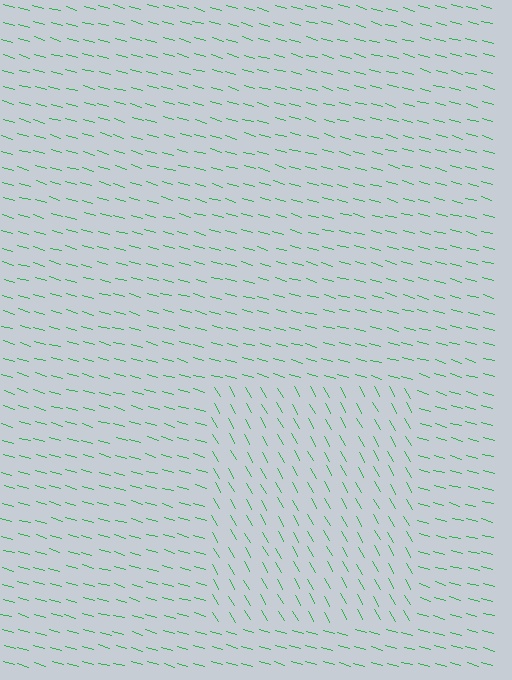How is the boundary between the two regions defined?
The boundary is defined purely by a change in line orientation (approximately 45 degrees difference). All lines are the same color and thickness.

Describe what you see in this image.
The image is filled with small green line segments. A rectangle region in the image has lines oriented differently from the surrounding lines, creating a visible texture boundary.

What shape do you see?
I see a rectangle.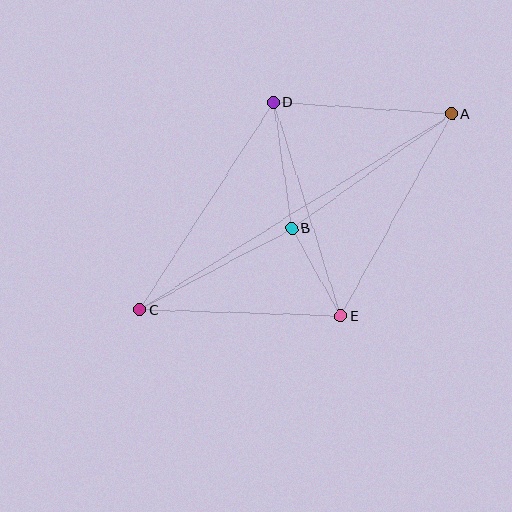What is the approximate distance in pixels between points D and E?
The distance between D and E is approximately 224 pixels.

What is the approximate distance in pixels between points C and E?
The distance between C and E is approximately 201 pixels.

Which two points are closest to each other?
Points B and E are closest to each other.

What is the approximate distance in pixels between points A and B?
The distance between A and B is approximately 197 pixels.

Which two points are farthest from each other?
Points A and C are farthest from each other.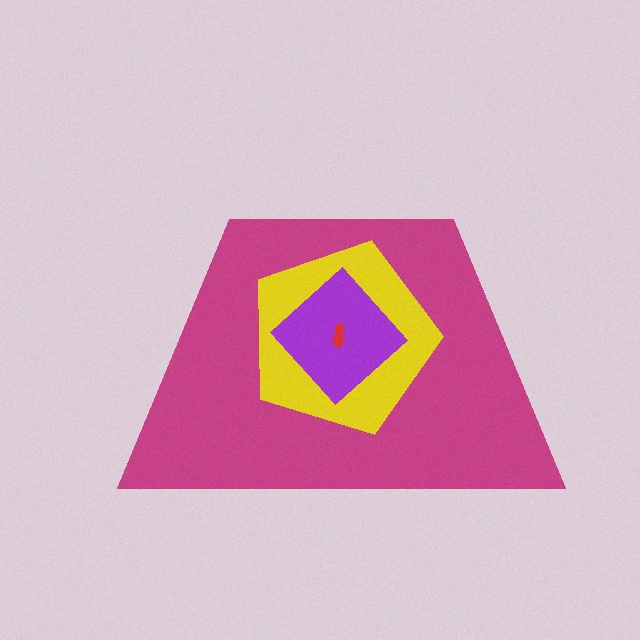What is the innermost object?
The red arrow.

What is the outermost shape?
The magenta trapezoid.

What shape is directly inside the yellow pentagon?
The purple diamond.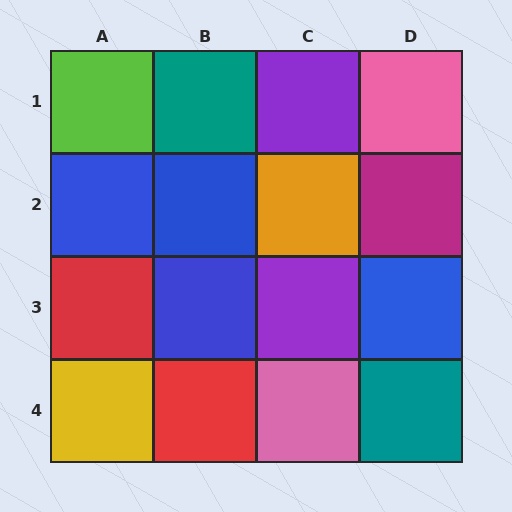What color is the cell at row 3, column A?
Red.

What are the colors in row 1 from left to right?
Lime, teal, purple, pink.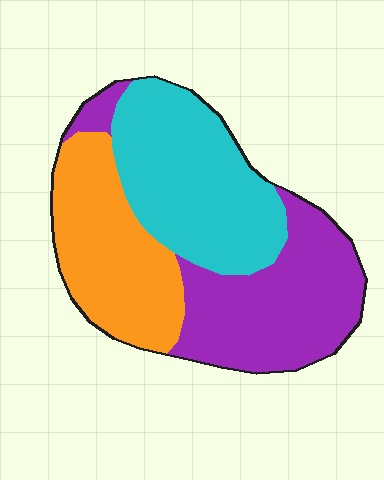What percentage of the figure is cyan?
Cyan covers about 35% of the figure.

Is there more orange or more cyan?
Cyan.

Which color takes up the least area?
Orange, at roughly 30%.